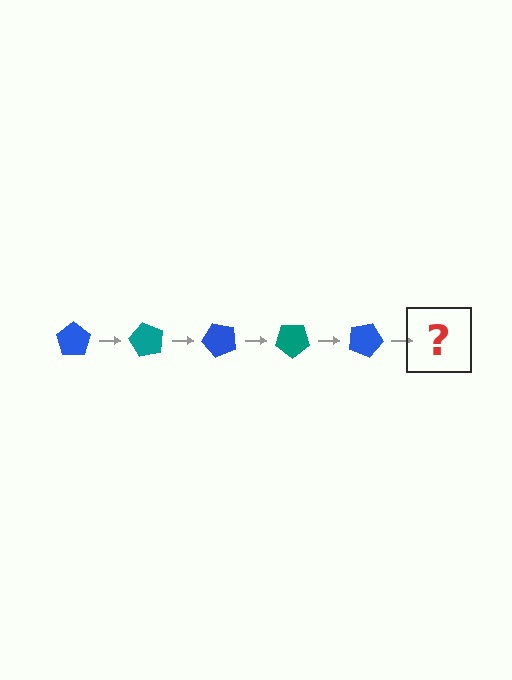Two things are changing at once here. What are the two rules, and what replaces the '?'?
The two rules are that it rotates 60 degrees each step and the color cycles through blue and teal. The '?' should be a teal pentagon, rotated 300 degrees from the start.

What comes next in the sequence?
The next element should be a teal pentagon, rotated 300 degrees from the start.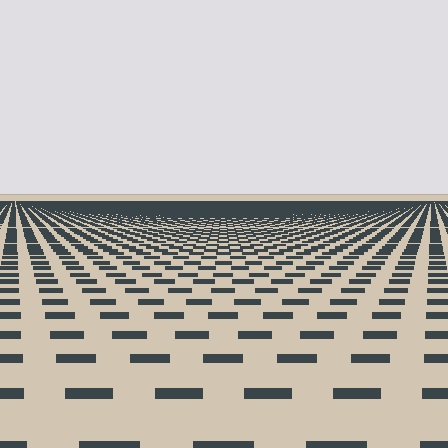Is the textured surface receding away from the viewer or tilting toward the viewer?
The surface is receding away from the viewer. Texture elements get smaller and denser toward the top.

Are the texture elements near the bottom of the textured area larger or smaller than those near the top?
Larger. Near the bottom, elements are closer to the viewer and appear at a bigger on-screen size.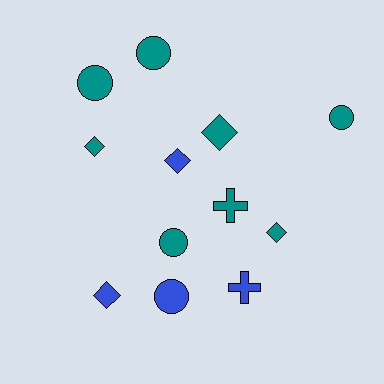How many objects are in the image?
There are 12 objects.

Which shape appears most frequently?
Circle, with 5 objects.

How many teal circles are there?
There are 4 teal circles.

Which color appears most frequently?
Teal, with 8 objects.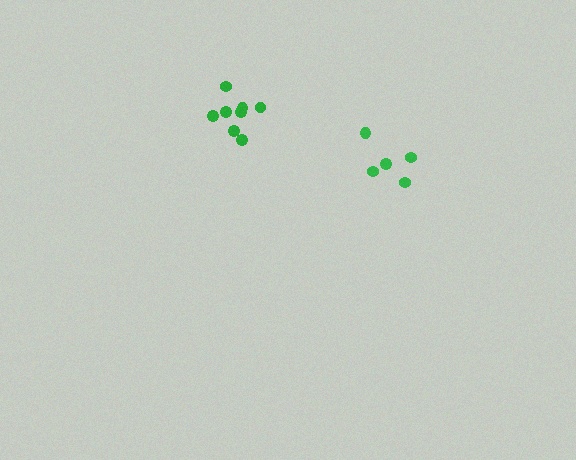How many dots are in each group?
Group 1: 5 dots, Group 2: 8 dots (13 total).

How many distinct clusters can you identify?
There are 2 distinct clusters.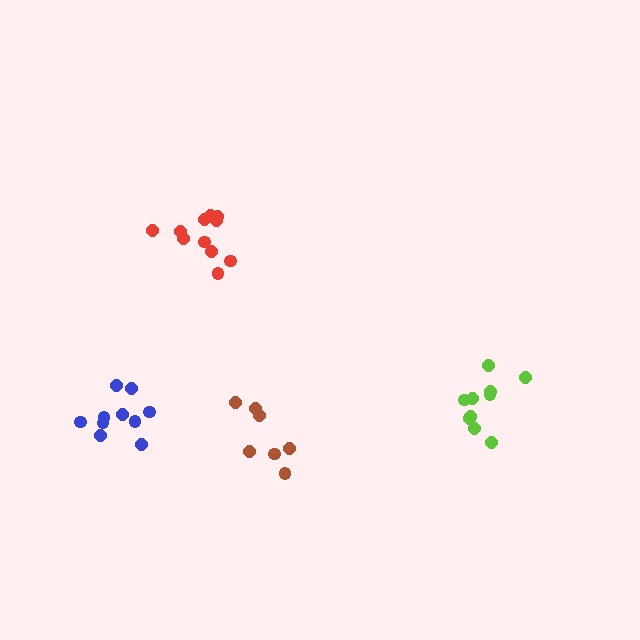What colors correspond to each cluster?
The clusters are colored: brown, red, blue, lime.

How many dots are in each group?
Group 1: 7 dots, Group 2: 11 dots, Group 3: 10 dots, Group 4: 10 dots (38 total).